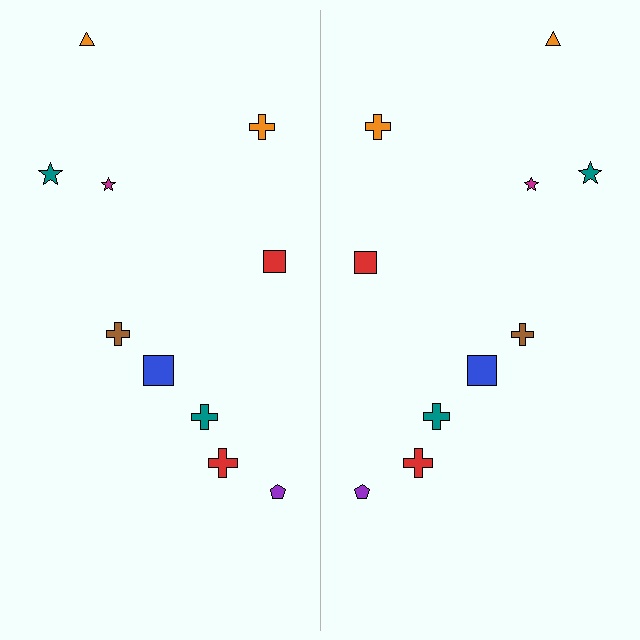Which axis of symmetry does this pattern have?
The pattern has a vertical axis of symmetry running through the center of the image.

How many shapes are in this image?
There are 20 shapes in this image.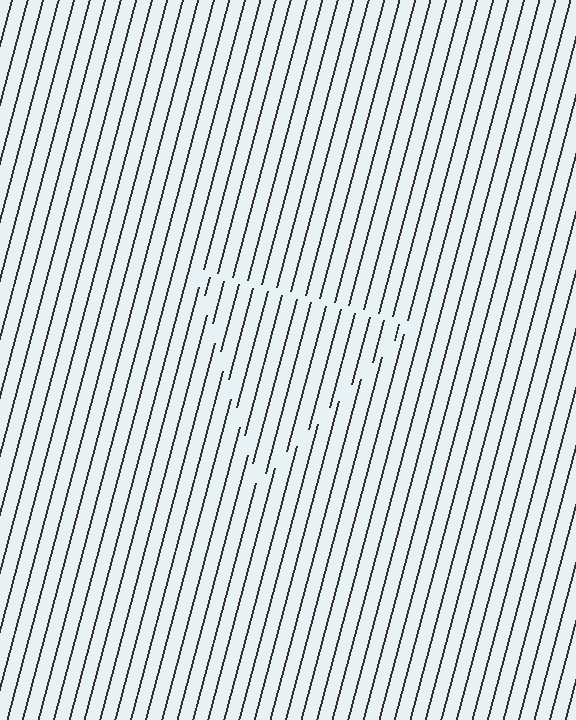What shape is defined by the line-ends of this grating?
An illusory triangle. The interior of the shape contains the same grating, shifted by half a period — the contour is defined by the phase discontinuity where line-ends from the inner and outer gratings abut.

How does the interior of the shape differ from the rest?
The interior of the shape contains the same grating, shifted by half a period — the contour is defined by the phase discontinuity where line-ends from the inner and outer gratings abut.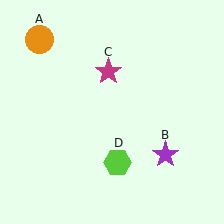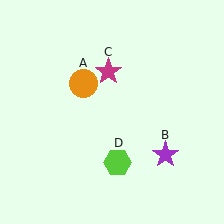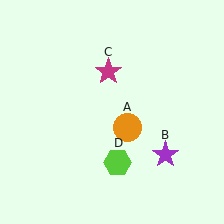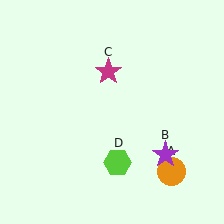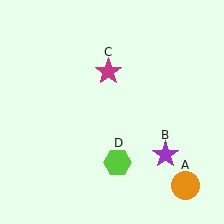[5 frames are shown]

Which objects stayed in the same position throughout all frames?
Purple star (object B) and magenta star (object C) and lime hexagon (object D) remained stationary.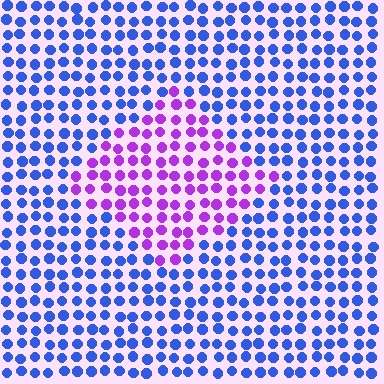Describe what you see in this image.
The image is filled with small blue elements in a uniform arrangement. A diamond-shaped region is visible where the elements are tinted to a slightly different hue, forming a subtle color boundary.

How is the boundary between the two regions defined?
The boundary is defined purely by a slight shift in hue (about 58 degrees). Spacing, size, and orientation are identical on both sides.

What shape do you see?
I see a diamond.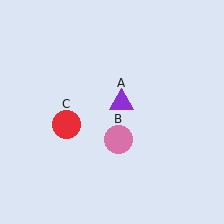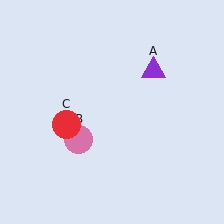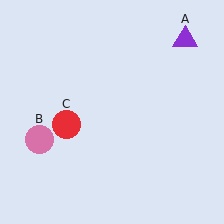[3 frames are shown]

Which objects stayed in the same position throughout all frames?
Red circle (object C) remained stationary.